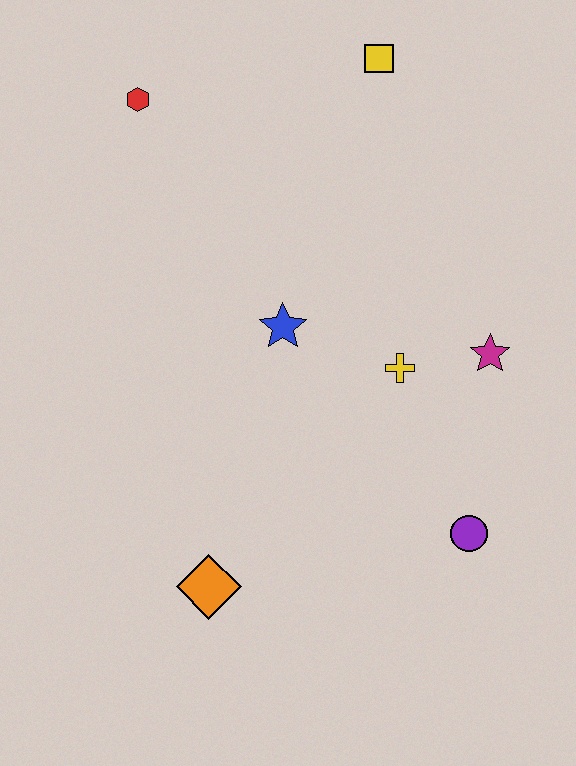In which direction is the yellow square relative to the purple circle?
The yellow square is above the purple circle.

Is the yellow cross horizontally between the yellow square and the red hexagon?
No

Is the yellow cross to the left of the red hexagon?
No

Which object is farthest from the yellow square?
The orange diamond is farthest from the yellow square.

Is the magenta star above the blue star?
No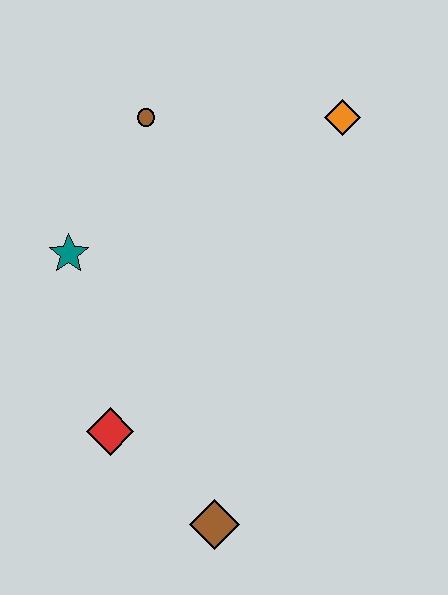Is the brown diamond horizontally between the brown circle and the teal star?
No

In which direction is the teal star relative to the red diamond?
The teal star is above the red diamond.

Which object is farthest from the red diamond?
The orange diamond is farthest from the red diamond.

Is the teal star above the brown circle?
No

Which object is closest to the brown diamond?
The red diamond is closest to the brown diamond.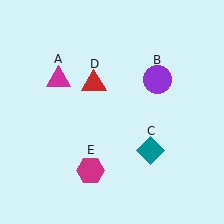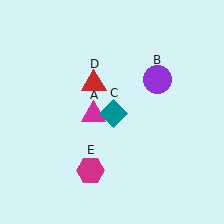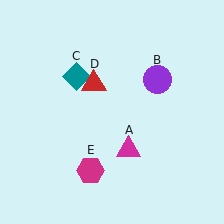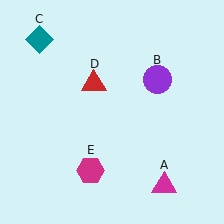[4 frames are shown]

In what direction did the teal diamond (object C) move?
The teal diamond (object C) moved up and to the left.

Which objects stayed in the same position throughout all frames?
Purple circle (object B) and red triangle (object D) and magenta hexagon (object E) remained stationary.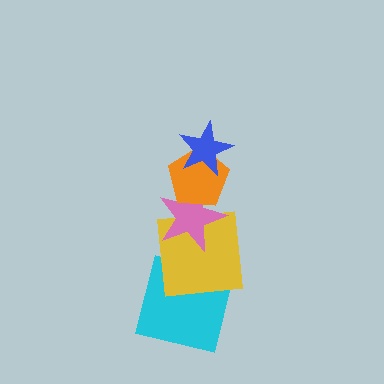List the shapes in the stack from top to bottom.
From top to bottom: the blue star, the orange pentagon, the pink star, the yellow square, the cyan square.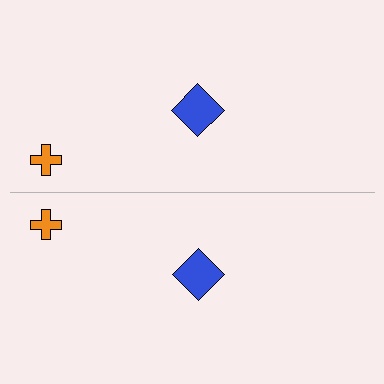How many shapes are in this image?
There are 4 shapes in this image.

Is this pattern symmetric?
Yes, this pattern has bilateral (reflection) symmetry.